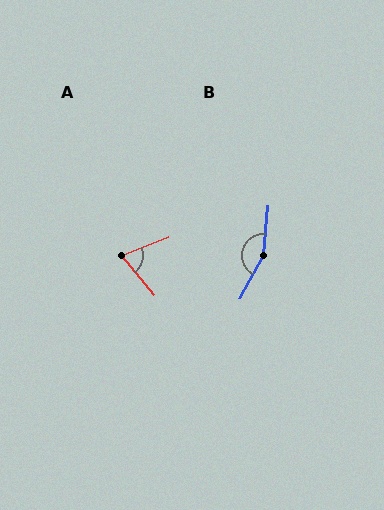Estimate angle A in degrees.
Approximately 72 degrees.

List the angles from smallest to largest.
A (72°), B (157°).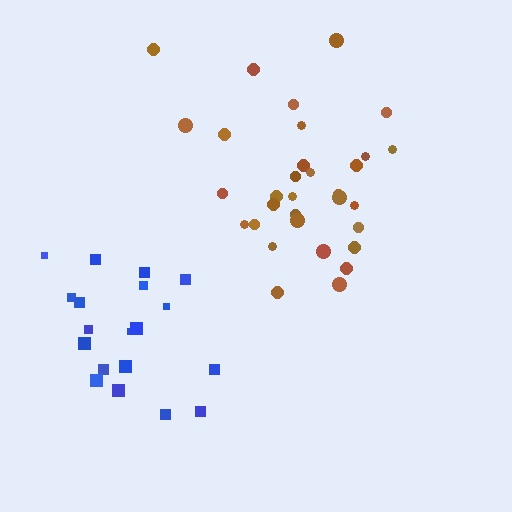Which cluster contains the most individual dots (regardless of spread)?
Brown (32).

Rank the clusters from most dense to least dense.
brown, blue.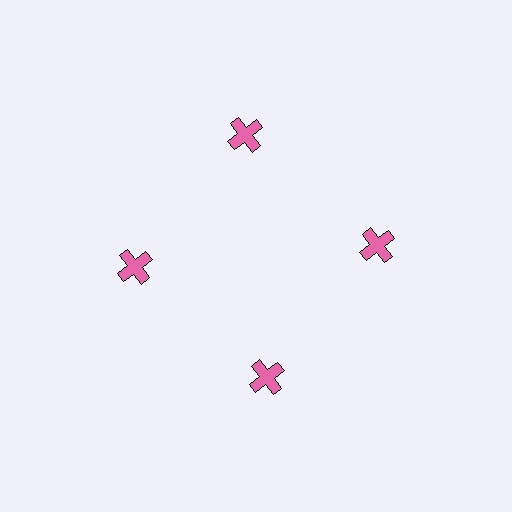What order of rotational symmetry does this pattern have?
This pattern has 4-fold rotational symmetry.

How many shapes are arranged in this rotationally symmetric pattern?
There are 4 shapes, arranged in 4 groups of 1.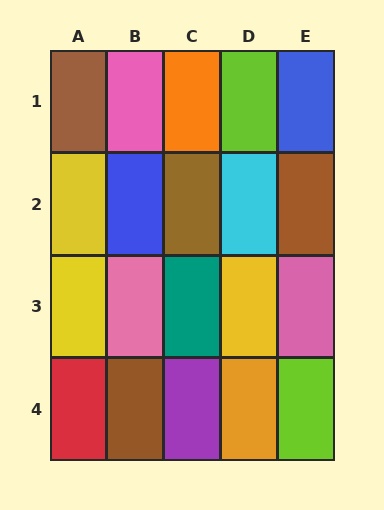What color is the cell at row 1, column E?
Blue.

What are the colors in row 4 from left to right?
Red, brown, purple, orange, lime.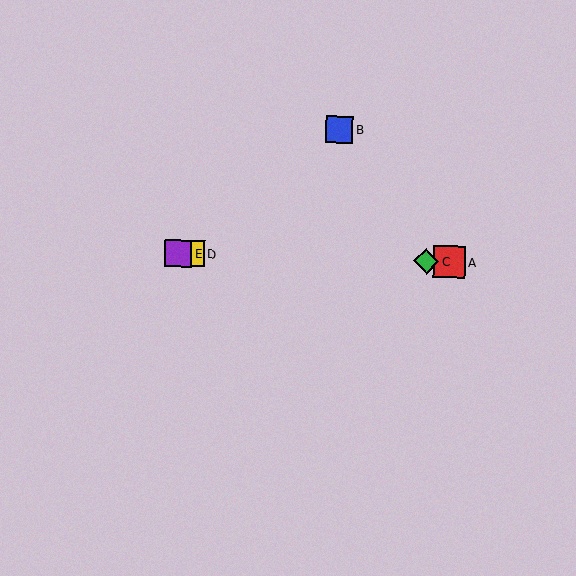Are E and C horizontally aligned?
Yes, both are at y≈253.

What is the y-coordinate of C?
Object C is at y≈261.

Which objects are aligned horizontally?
Objects A, C, D, E are aligned horizontally.